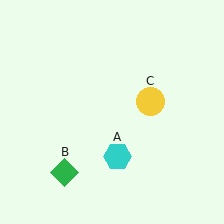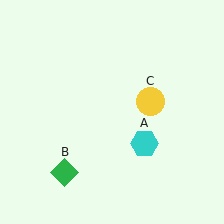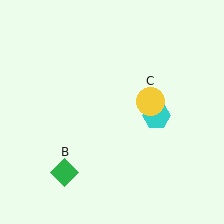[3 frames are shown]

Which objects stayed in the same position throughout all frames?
Green diamond (object B) and yellow circle (object C) remained stationary.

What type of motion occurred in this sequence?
The cyan hexagon (object A) rotated counterclockwise around the center of the scene.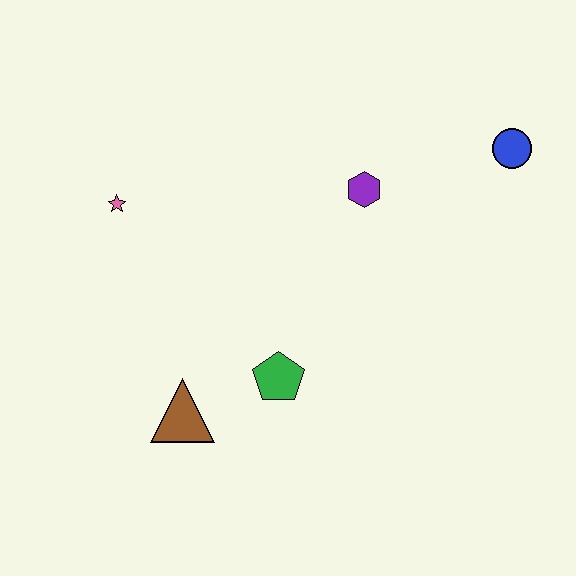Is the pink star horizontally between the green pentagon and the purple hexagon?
No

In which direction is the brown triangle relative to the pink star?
The brown triangle is below the pink star.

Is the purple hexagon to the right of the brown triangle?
Yes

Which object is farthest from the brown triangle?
The blue circle is farthest from the brown triangle.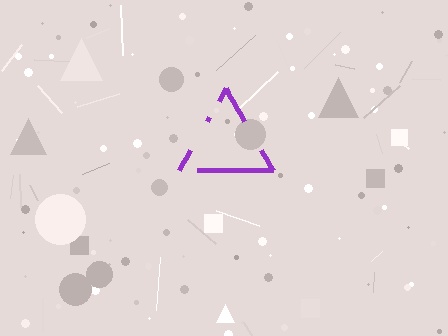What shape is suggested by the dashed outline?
The dashed outline suggests a triangle.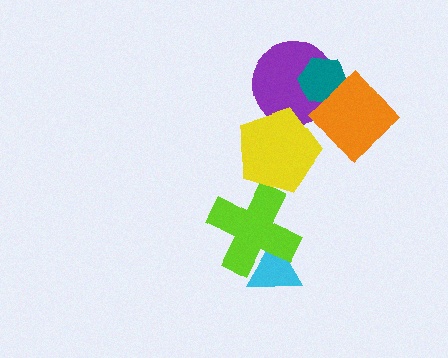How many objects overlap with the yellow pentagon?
1 object overlaps with the yellow pentagon.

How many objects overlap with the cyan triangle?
1 object overlaps with the cyan triangle.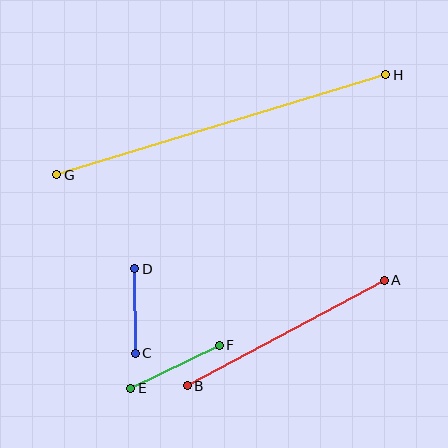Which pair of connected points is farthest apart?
Points G and H are farthest apart.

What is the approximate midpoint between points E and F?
The midpoint is at approximately (175, 367) pixels.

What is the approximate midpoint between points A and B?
The midpoint is at approximately (286, 333) pixels.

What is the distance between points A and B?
The distance is approximately 224 pixels.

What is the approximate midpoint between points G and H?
The midpoint is at approximately (221, 125) pixels.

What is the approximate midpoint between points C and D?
The midpoint is at approximately (135, 311) pixels.